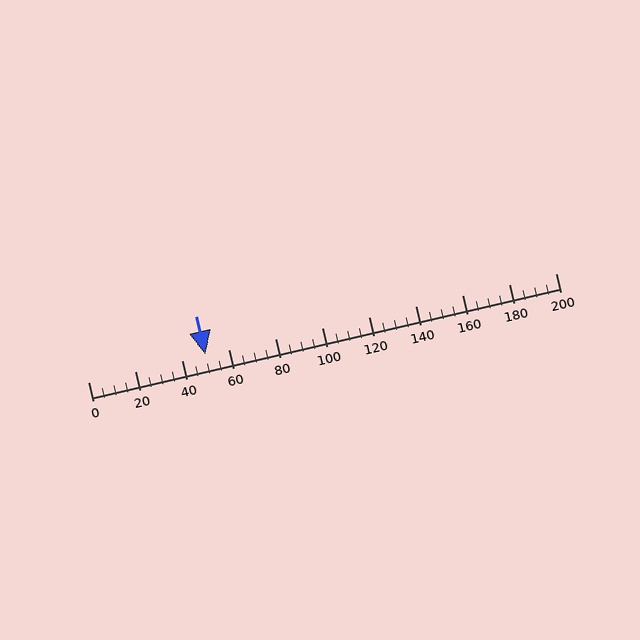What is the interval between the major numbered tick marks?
The major tick marks are spaced 20 units apart.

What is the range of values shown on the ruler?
The ruler shows values from 0 to 200.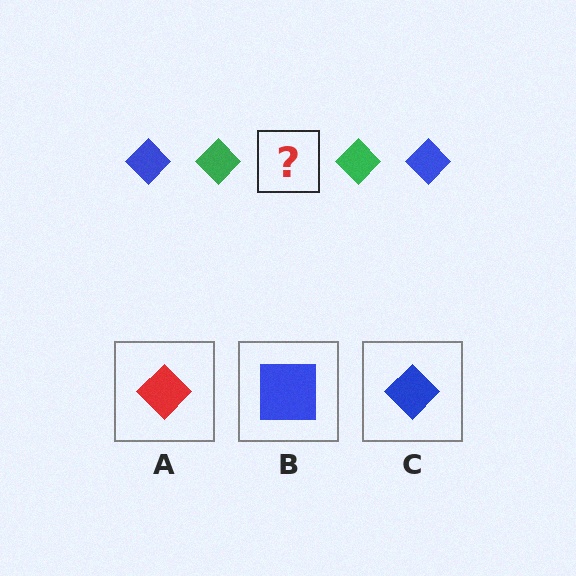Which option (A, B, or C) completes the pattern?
C.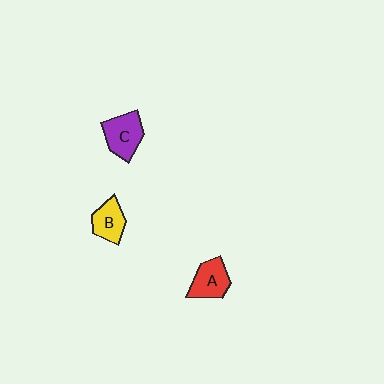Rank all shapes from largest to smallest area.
From largest to smallest: C (purple), A (red), B (yellow).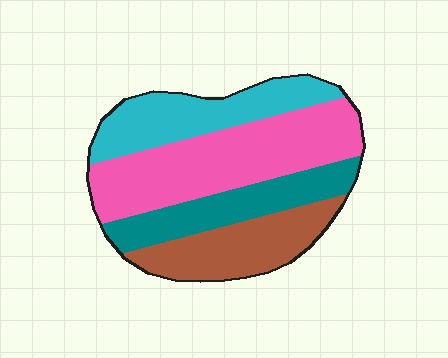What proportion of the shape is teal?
Teal takes up about one fifth (1/5) of the shape.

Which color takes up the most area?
Pink, at roughly 40%.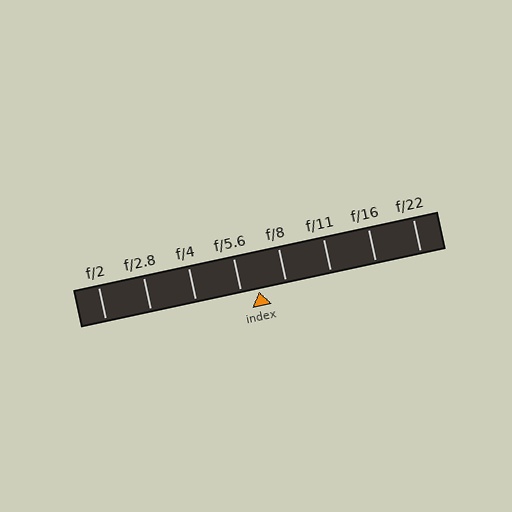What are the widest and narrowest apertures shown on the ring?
The widest aperture shown is f/2 and the narrowest is f/22.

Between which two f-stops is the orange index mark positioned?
The index mark is between f/5.6 and f/8.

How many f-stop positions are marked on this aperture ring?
There are 8 f-stop positions marked.